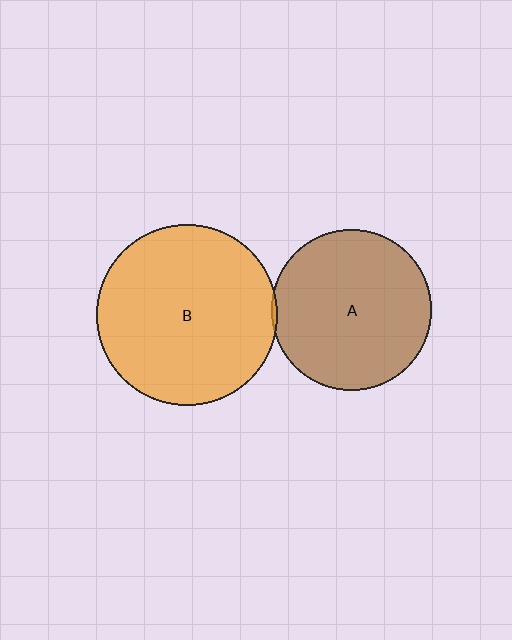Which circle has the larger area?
Circle B (orange).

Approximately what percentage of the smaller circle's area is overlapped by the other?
Approximately 5%.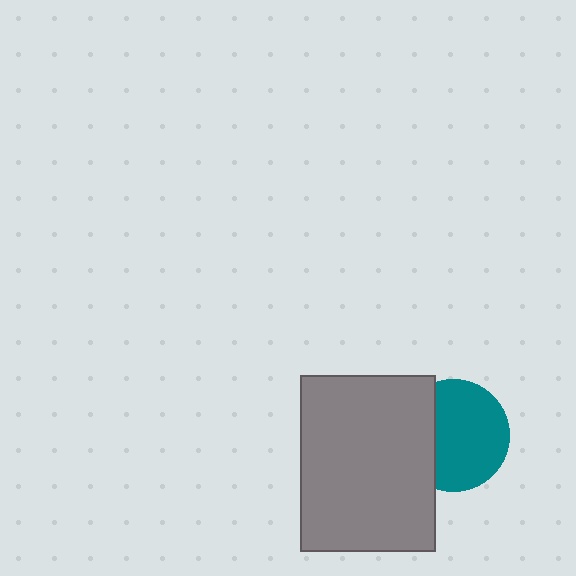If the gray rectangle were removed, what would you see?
You would see the complete teal circle.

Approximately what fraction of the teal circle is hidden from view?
Roughly 30% of the teal circle is hidden behind the gray rectangle.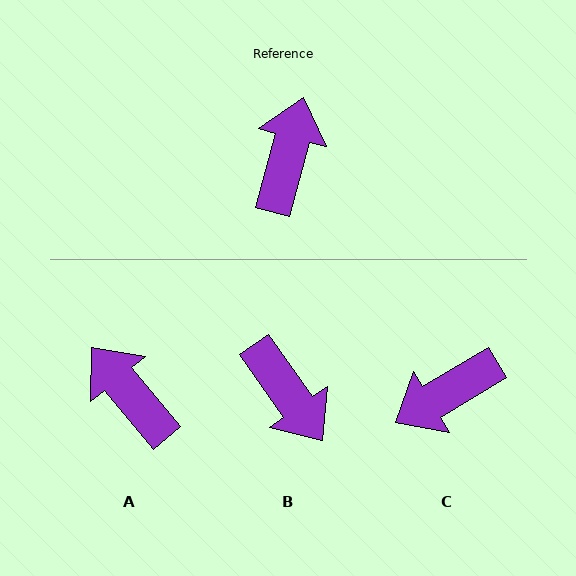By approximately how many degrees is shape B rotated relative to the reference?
Approximately 130 degrees clockwise.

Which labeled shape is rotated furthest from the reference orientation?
C, about 136 degrees away.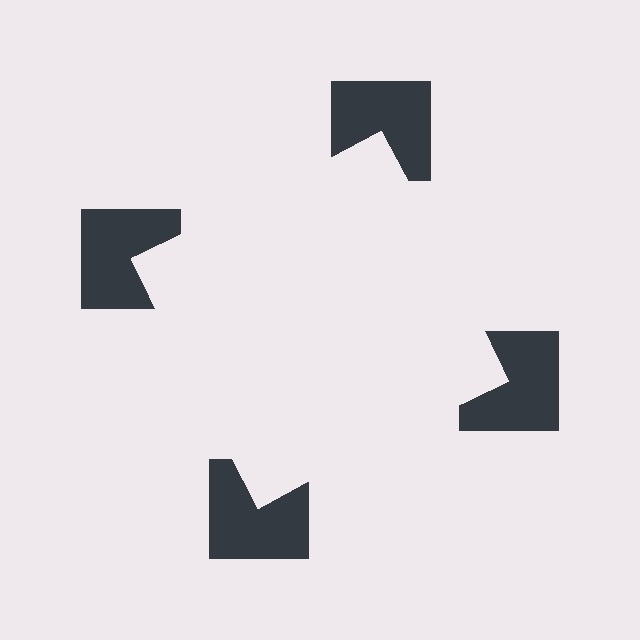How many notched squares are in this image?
There are 4 — one at each vertex of the illusory square.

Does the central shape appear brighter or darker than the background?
It typically appears slightly brighter than the background, even though no actual brightness change is drawn.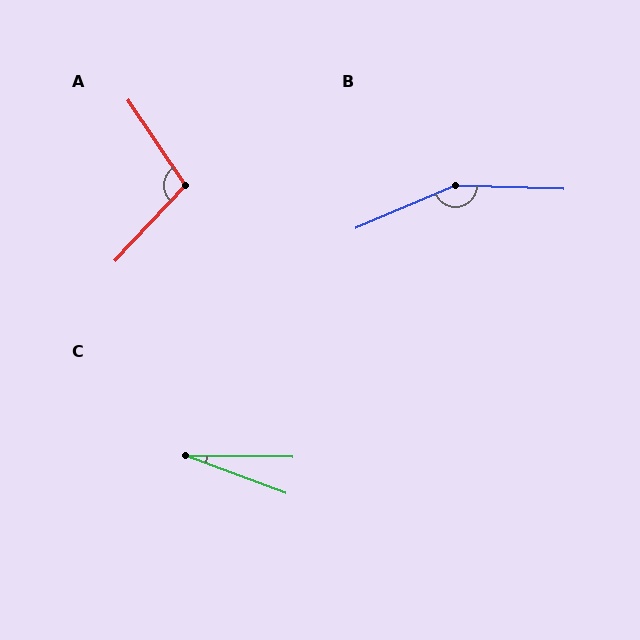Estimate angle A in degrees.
Approximately 103 degrees.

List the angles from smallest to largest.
C (19°), A (103°), B (155°).